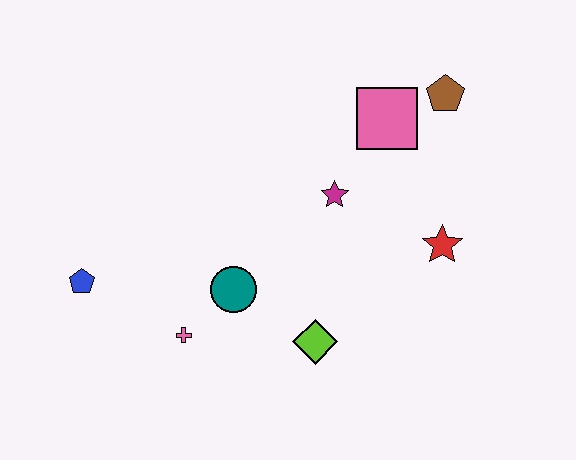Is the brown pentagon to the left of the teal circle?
No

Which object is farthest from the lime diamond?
The brown pentagon is farthest from the lime diamond.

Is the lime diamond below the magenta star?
Yes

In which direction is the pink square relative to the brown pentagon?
The pink square is to the left of the brown pentagon.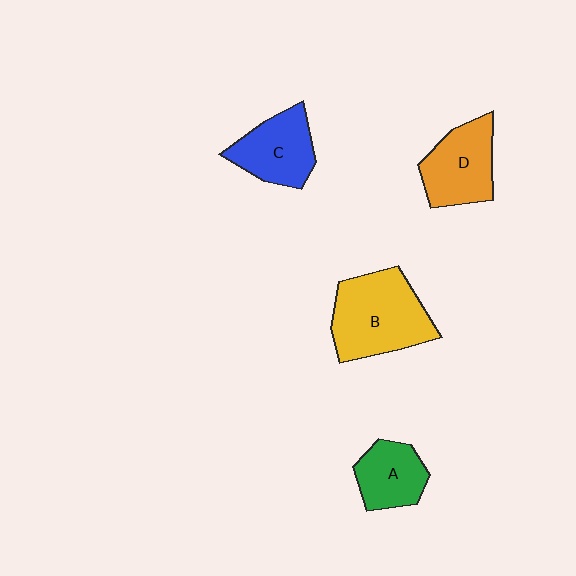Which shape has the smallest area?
Shape A (green).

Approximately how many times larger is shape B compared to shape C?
Approximately 1.5 times.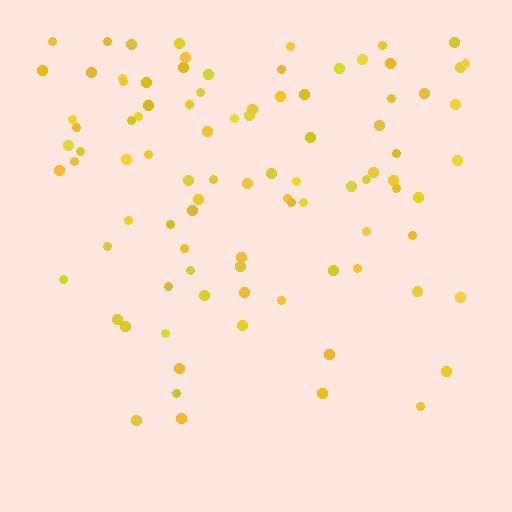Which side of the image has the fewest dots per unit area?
The bottom.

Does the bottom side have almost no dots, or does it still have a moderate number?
Still a moderate number, just noticeably fewer than the top.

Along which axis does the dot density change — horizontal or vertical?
Vertical.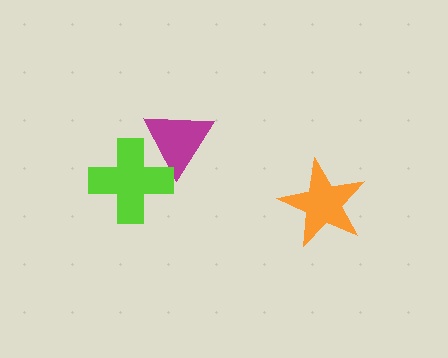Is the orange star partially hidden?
No, no other shape covers it.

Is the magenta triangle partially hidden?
Yes, it is partially covered by another shape.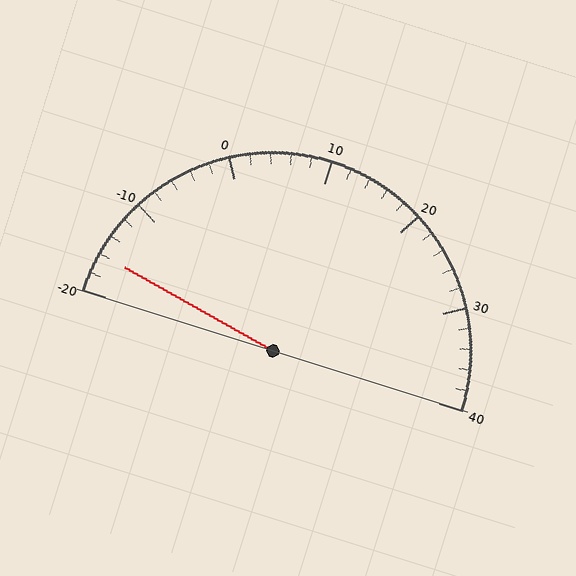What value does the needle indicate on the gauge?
The needle indicates approximately -16.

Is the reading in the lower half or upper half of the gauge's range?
The reading is in the lower half of the range (-20 to 40).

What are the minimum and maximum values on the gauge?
The gauge ranges from -20 to 40.